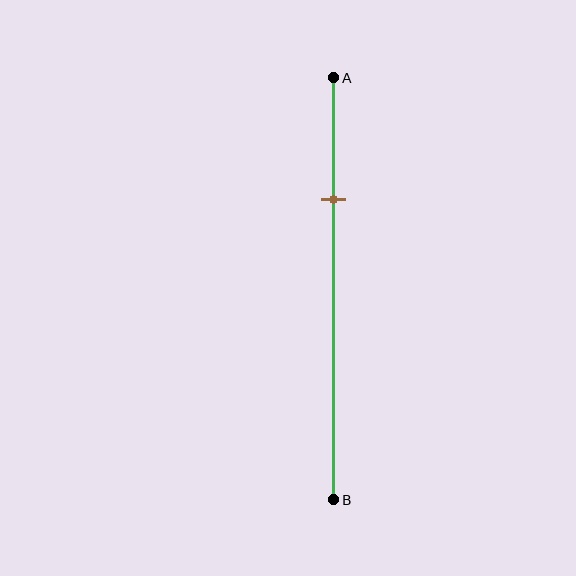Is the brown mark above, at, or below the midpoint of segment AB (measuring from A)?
The brown mark is above the midpoint of segment AB.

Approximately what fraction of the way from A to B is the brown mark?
The brown mark is approximately 30% of the way from A to B.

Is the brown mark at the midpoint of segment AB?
No, the mark is at about 30% from A, not at the 50% midpoint.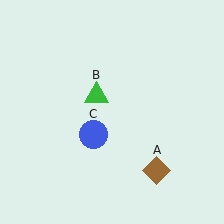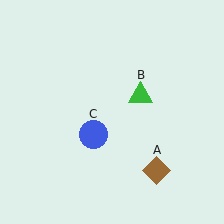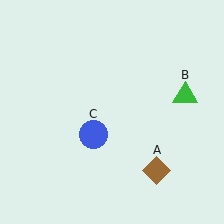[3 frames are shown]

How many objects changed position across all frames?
1 object changed position: green triangle (object B).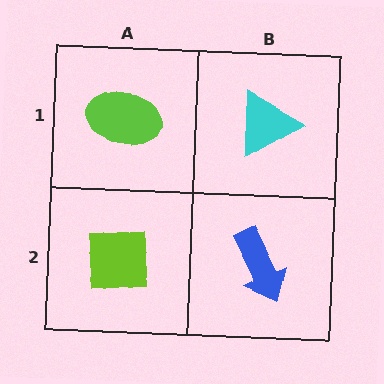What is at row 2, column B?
A blue arrow.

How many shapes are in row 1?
2 shapes.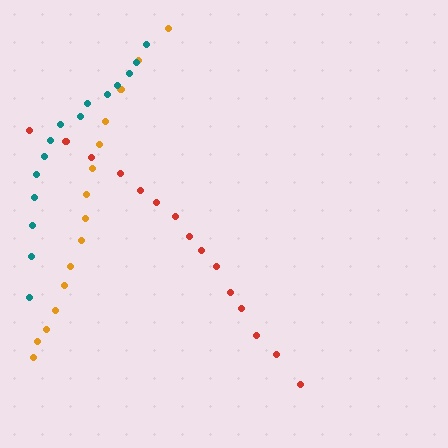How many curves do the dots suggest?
There are 3 distinct paths.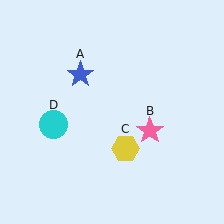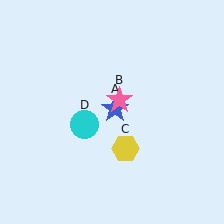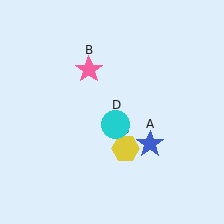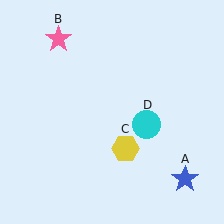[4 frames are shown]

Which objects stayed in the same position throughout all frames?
Yellow hexagon (object C) remained stationary.